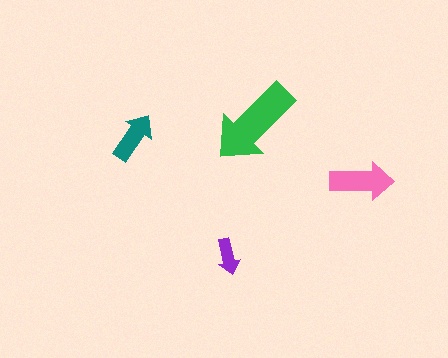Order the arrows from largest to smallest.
the green one, the pink one, the teal one, the purple one.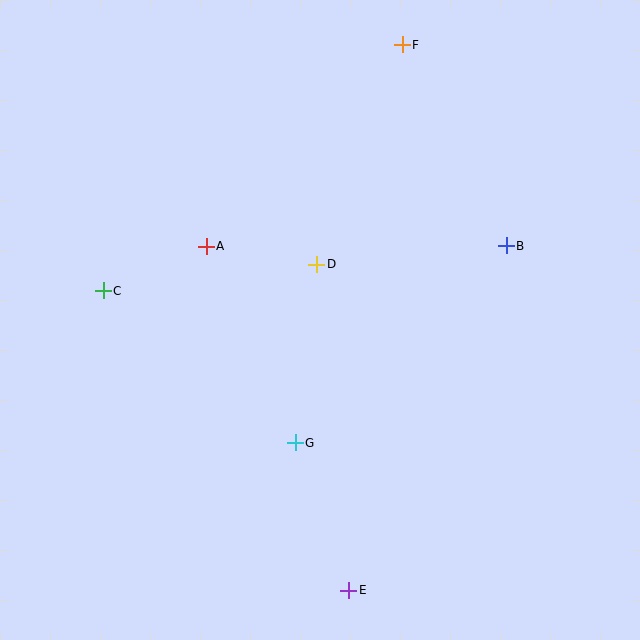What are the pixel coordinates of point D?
Point D is at (317, 264).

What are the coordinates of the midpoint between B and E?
The midpoint between B and E is at (427, 418).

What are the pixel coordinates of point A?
Point A is at (206, 246).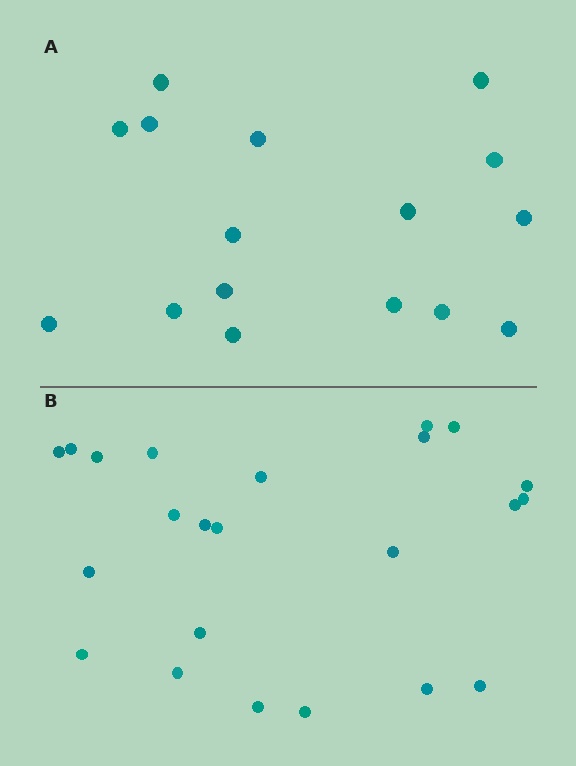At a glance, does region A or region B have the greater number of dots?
Region B (the bottom region) has more dots.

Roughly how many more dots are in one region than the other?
Region B has roughly 8 or so more dots than region A.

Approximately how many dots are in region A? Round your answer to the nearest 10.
About 20 dots. (The exact count is 16, which rounds to 20.)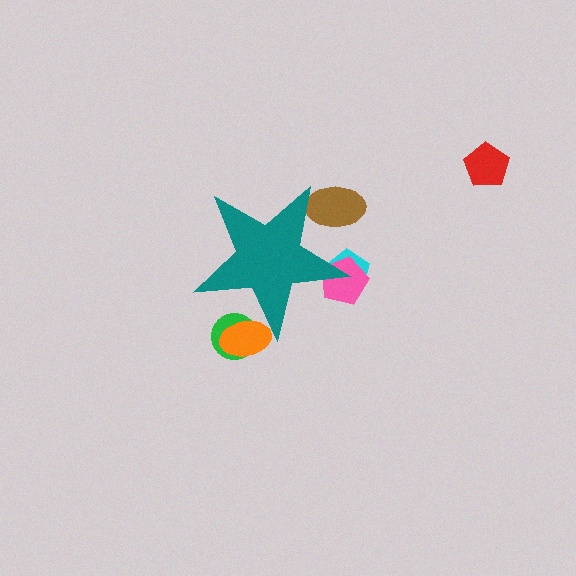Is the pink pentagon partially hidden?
Yes, the pink pentagon is partially hidden behind the teal star.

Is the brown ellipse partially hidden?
Yes, the brown ellipse is partially hidden behind the teal star.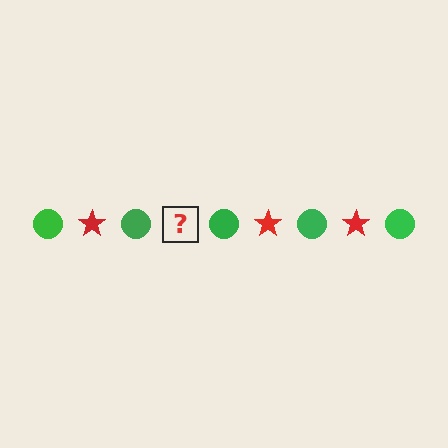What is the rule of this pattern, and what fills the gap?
The rule is that the pattern alternates between green circle and red star. The gap should be filled with a red star.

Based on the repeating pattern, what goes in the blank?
The blank should be a red star.